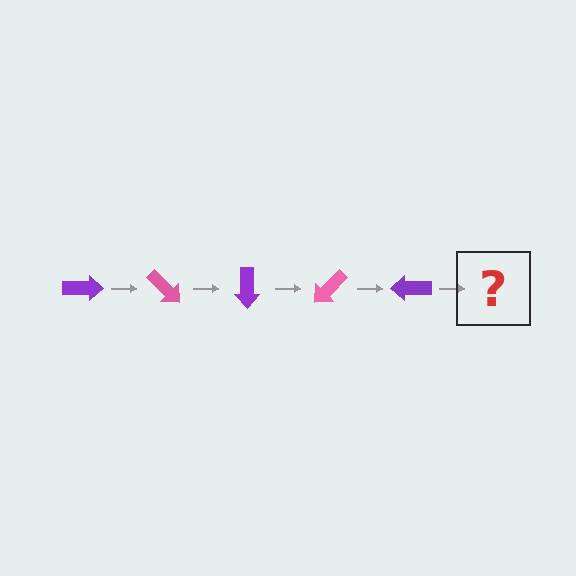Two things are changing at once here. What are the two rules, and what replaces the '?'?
The two rules are that it rotates 45 degrees each step and the color cycles through purple and pink. The '?' should be a pink arrow, rotated 225 degrees from the start.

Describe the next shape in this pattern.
It should be a pink arrow, rotated 225 degrees from the start.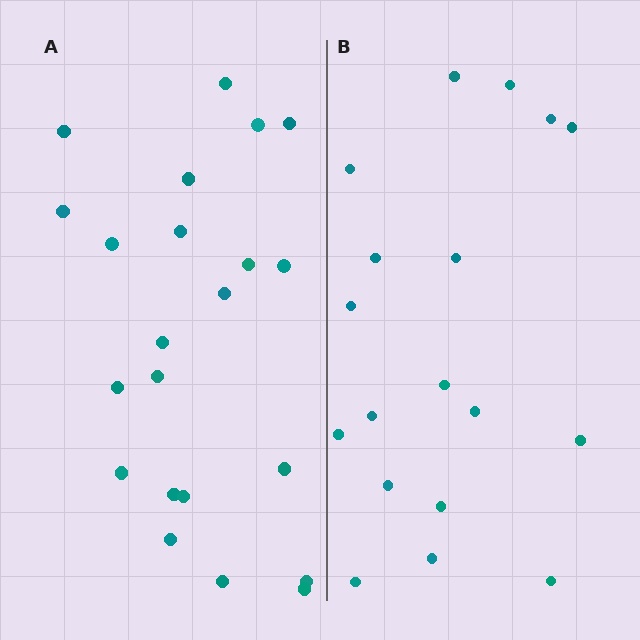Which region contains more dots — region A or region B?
Region A (the left region) has more dots.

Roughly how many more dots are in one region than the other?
Region A has about 4 more dots than region B.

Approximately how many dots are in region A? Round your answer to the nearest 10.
About 20 dots. (The exact count is 22, which rounds to 20.)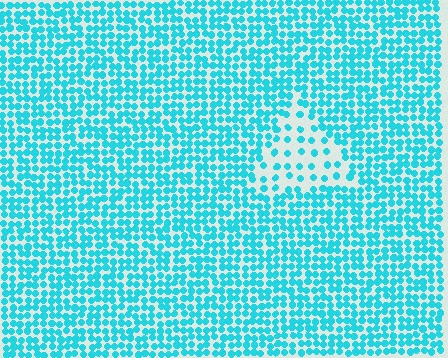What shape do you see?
I see a triangle.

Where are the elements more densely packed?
The elements are more densely packed outside the triangle boundary.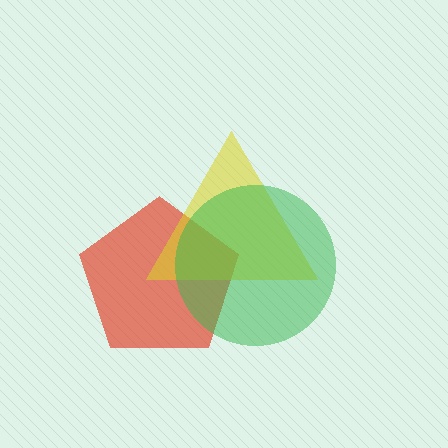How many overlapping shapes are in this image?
There are 3 overlapping shapes in the image.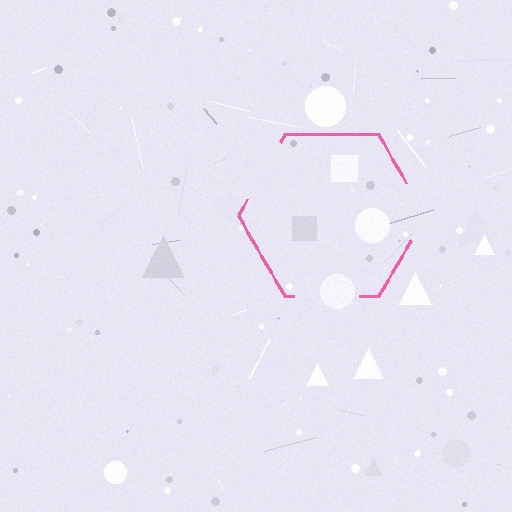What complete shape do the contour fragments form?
The contour fragments form a hexagon.